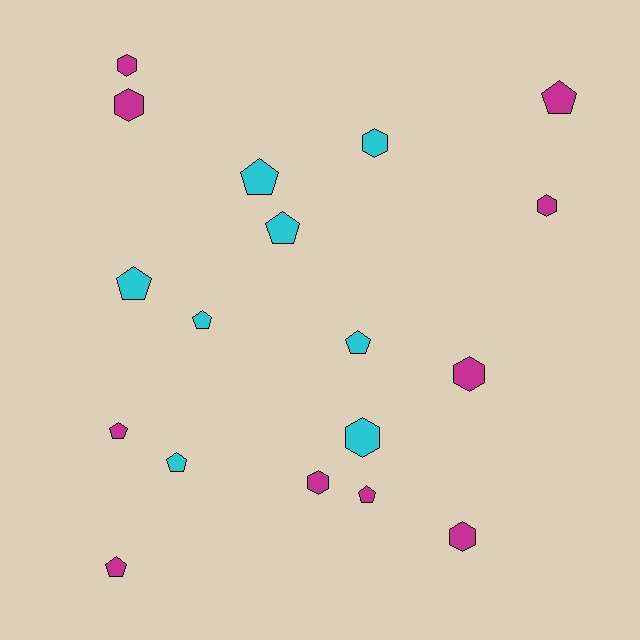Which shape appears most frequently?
Pentagon, with 10 objects.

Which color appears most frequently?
Magenta, with 10 objects.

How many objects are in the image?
There are 18 objects.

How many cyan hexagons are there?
There are 2 cyan hexagons.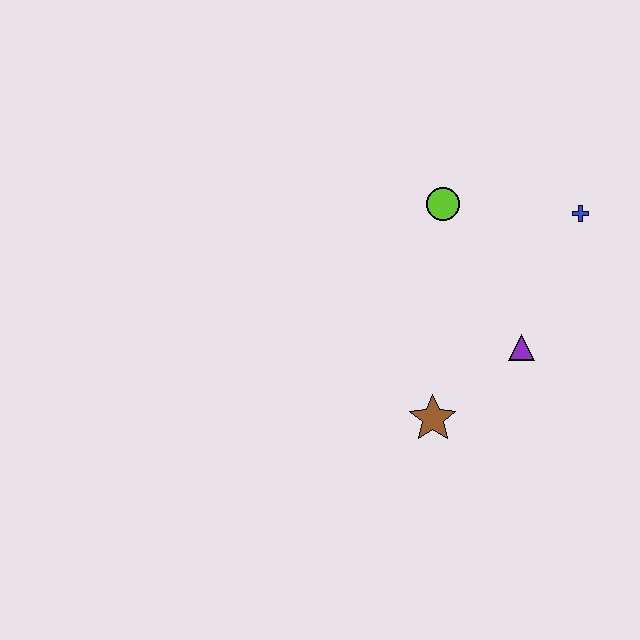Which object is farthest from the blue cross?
The brown star is farthest from the blue cross.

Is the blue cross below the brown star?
No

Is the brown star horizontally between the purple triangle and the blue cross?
No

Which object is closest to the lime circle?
The blue cross is closest to the lime circle.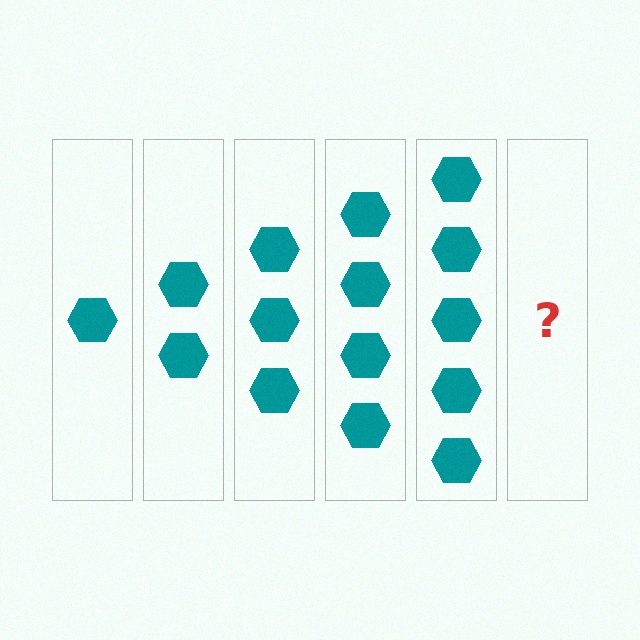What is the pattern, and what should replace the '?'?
The pattern is that each step adds one more hexagon. The '?' should be 6 hexagons.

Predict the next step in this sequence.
The next step is 6 hexagons.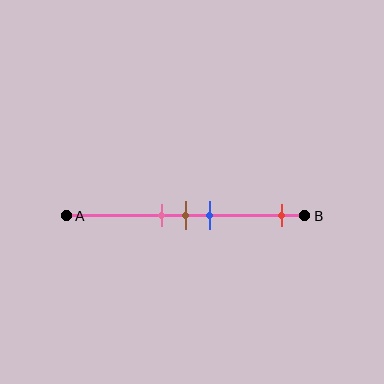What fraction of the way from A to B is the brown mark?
The brown mark is approximately 50% (0.5) of the way from A to B.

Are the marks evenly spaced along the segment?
No, the marks are not evenly spaced.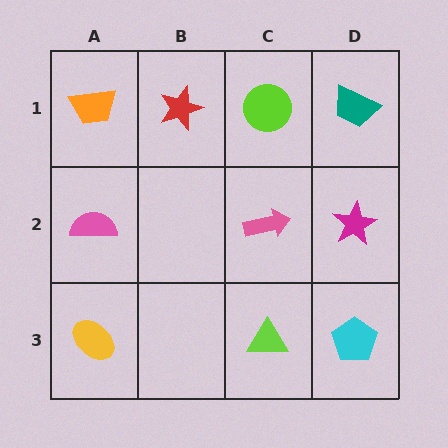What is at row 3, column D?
A cyan pentagon.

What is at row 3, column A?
A yellow ellipse.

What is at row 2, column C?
A pink arrow.